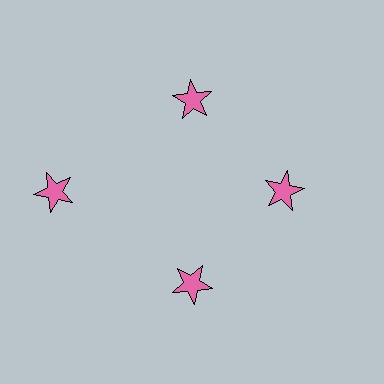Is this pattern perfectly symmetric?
No. The 4 pink stars are arranged in a ring, but one element near the 9 o'clock position is pushed outward from the center, breaking the 4-fold rotational symmetry.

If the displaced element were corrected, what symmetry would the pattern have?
It would have 4-fold rotational symmetry — the pattern would map onto itself every 90 degrees.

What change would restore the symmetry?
The symmetry would be restored by moving it inward, back onto the ring so that all 4 stars sit at equal angles and equal distance from the center.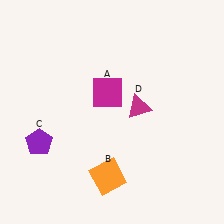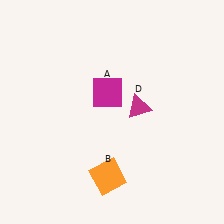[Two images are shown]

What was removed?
The purple pentagon (C) was removed in Image 2.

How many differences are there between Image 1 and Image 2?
There is 1 difference between the two images.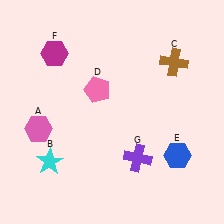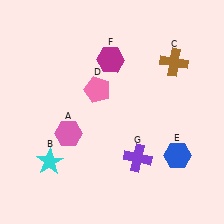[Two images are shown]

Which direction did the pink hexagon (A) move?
The pink hexagon (A) moved right.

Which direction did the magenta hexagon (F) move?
The magenta hexagon (F) moved right.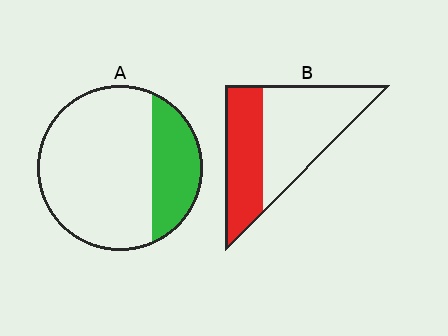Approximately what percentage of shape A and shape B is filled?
A is approximately 25% and B is approximately 40%.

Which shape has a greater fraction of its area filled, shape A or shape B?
Shape B.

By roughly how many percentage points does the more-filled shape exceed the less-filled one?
By roughly 15 percentage points (B over A).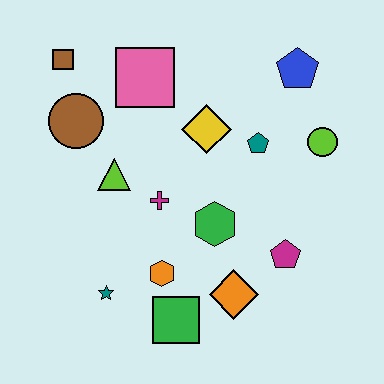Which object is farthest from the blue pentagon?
The teal star is farthest from the blue pentagon.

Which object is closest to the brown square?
The brown circle is closest to the brown square.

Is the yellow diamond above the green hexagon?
Yes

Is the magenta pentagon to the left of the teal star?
No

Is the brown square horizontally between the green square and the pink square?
No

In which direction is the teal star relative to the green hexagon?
The teal star is to the left of the green hexagon.